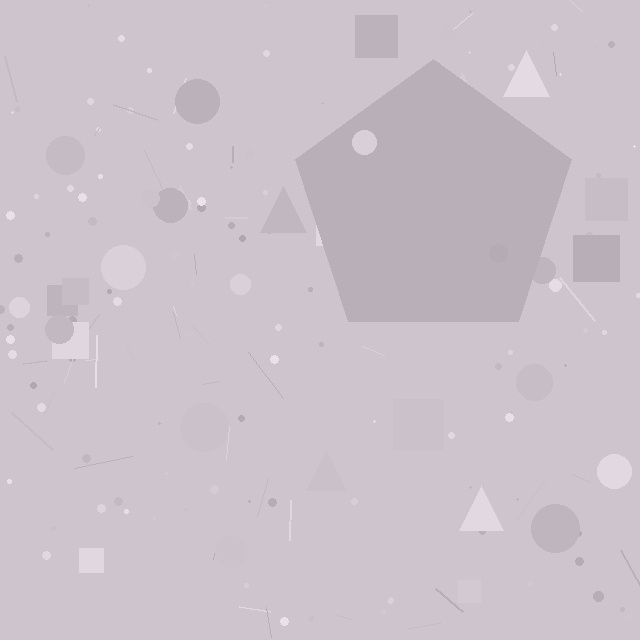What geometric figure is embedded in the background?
A pentagon is embedded in the background.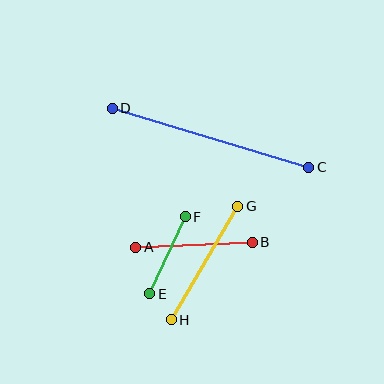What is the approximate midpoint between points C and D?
The midpoint is at approximately (210, 138) pixels.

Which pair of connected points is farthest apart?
Points C and D are farthest apart.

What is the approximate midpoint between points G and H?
The midpoint is at approximately (205, 263) pixels.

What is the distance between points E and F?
The distance is approximately 85 pixels.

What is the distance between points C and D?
The distance is approximately 205 pixels.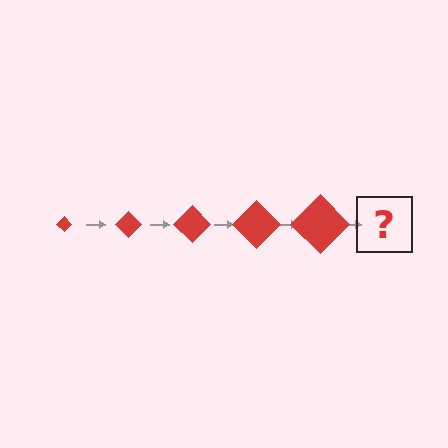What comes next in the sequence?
The next element should be a red diamond, larger than the previous one.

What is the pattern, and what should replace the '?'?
The pattern is that the diamond gets progressively larger each step. The '?' should be a red diamond, larger than the previous one.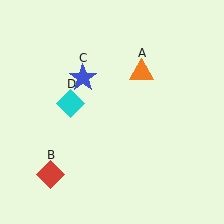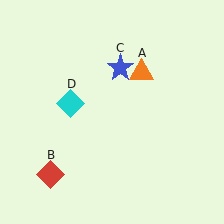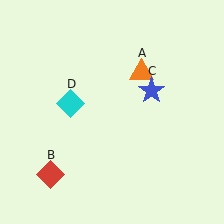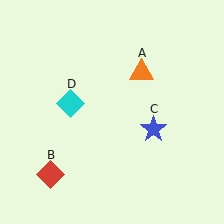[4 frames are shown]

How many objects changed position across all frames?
1 object changed position: blue star (object C).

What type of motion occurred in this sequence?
The blue star (object C) rotated clockwise around the center of the scene.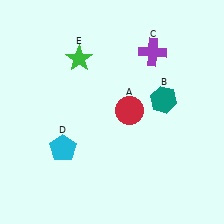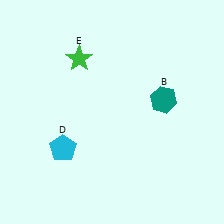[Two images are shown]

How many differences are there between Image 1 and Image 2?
There are 2 differences between the two images.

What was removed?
The purple cross (C), the red circle (A) were removed in Image 2.